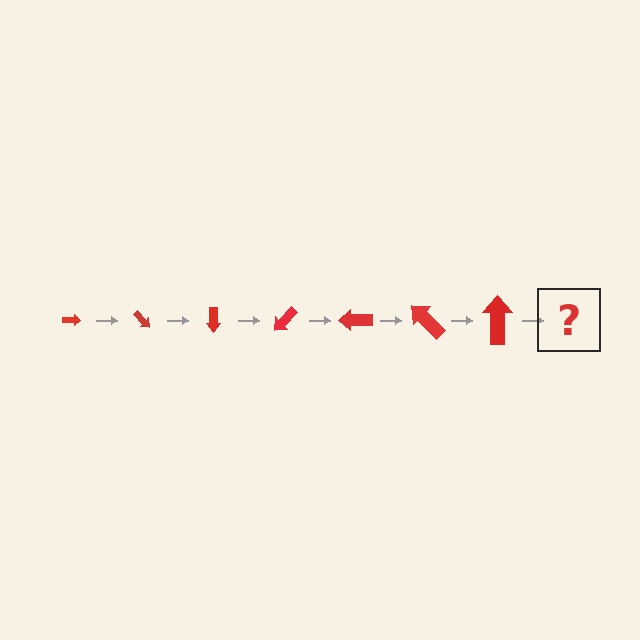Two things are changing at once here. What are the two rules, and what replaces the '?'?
The two rules are that the arrow grows larger each step and it rotates 45 degrees each step. The '?' should be an arrow, larger than the previous one and rotated 315 degrees from the start.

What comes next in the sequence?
The next element should be an arrow, larger than the previous one and rotated 315 degrees from the start.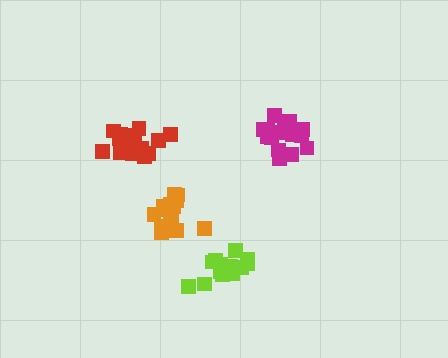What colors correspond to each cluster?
The clusters are colored: lime, orange, magenta, red.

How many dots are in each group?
Group 1: 15 dots, Group 2: 15 dots, Group 3: 15 dots, Group 4: 17 dots (62 total).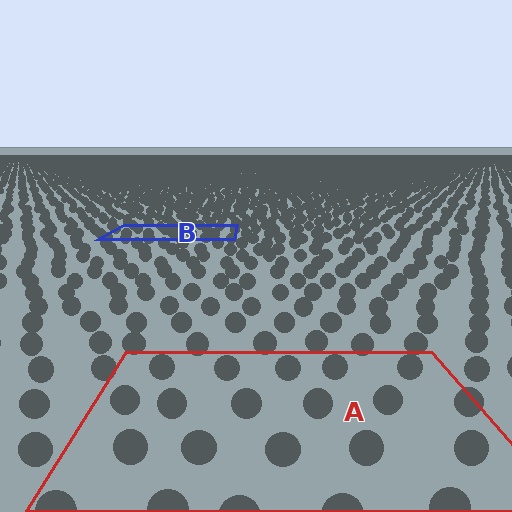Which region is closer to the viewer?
Region A is closer. The texture elements there are larger and more spread out.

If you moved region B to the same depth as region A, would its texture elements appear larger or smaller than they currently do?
They would appear larger. At a closer depth, the same texture elements are projected at a bigger on-screen size.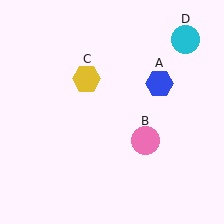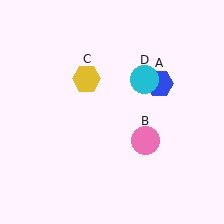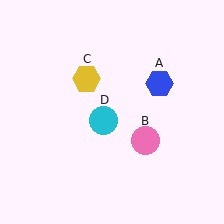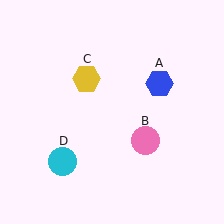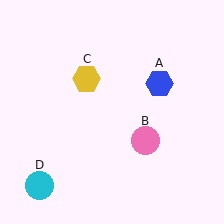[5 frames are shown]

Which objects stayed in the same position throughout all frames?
Blue hexagon (object A) and pink circle (object B) and yellow hexagon (object C) remained stationary.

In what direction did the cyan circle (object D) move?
The cyan circle (object D) moved down and to the left.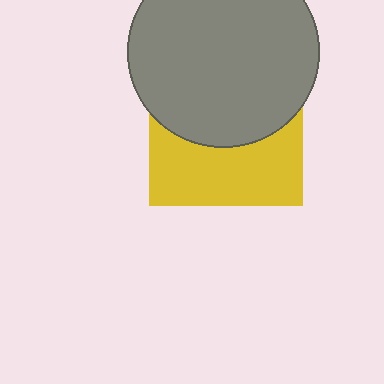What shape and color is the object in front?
The object in front is a gray circle.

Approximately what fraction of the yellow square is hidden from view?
Roughly 55% of the yellow square is hidden behind the gray circle.